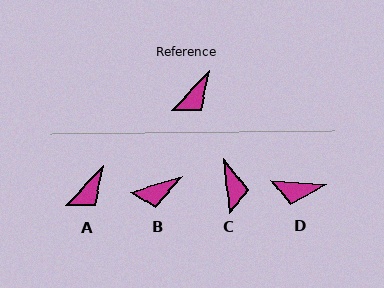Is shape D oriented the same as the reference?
No, it is off by about 50 degrees.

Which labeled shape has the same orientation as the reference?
A.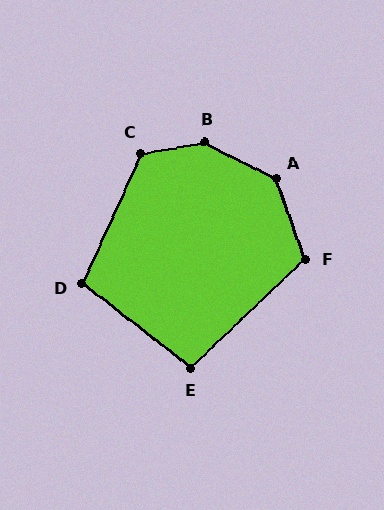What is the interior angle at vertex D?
Approximately 104 degrees (obtuse).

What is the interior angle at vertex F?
Approximately 114 degrees (obtuse).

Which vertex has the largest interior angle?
B, at approximately 143 degrees.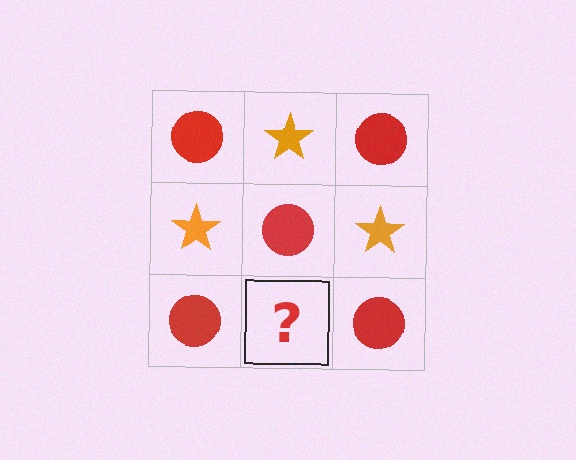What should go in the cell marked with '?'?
The missing cell should contain an orange star.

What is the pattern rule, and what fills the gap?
The rule is that it alternates red circle and orange star in a checkerboard pattern. The gap should be filled with an orange star.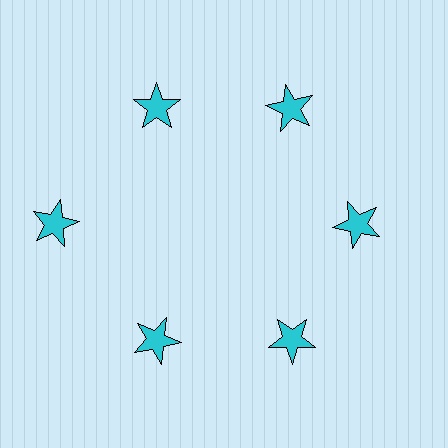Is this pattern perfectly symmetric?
No. The 6 cyan stars are arranged in a ring, but one element near the 9 o'clock position is pushed outward from the center, breaking the 6-fold rotational symmetry.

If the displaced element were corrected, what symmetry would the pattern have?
It would have 6-fold rotational symmetry — the pattern would map onto itself every 60 degrees.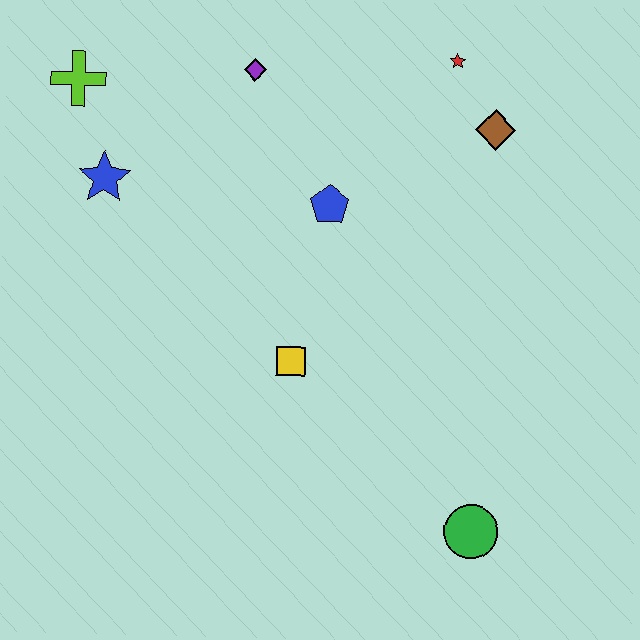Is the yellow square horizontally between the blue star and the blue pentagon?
Yes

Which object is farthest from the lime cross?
The green circle is farthest from the lime cross.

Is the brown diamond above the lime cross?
No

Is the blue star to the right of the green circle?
No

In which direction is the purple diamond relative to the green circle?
The purple diamond is above the green circle.